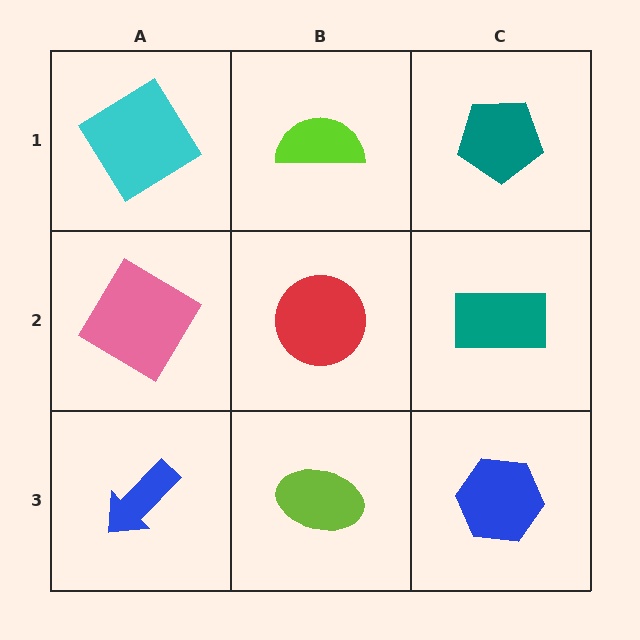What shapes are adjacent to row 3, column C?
A teal rectangle (row 2, column C), a lime ellipse (row 3, column B).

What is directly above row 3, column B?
A red circle.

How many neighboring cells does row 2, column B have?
4.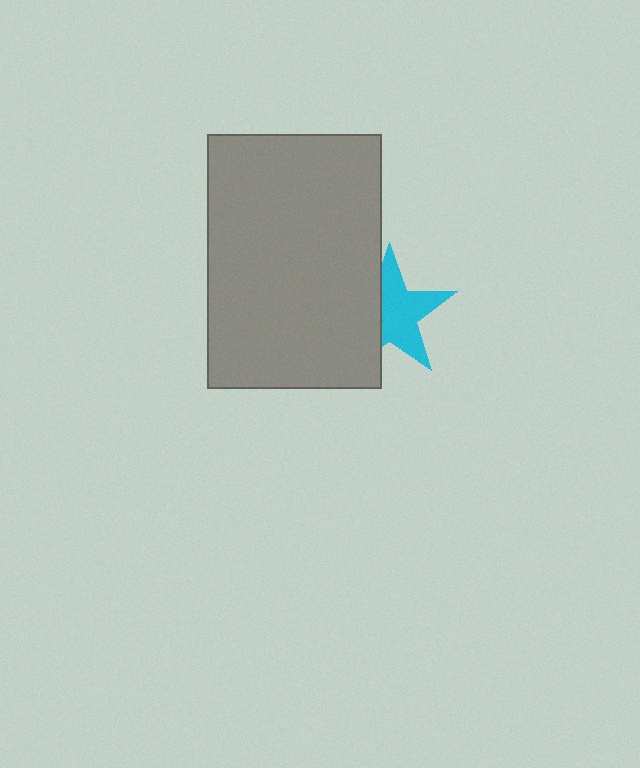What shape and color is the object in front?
The object in front is a gray rectangle.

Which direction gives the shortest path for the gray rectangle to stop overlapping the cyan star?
Moving left gives the shortest separation.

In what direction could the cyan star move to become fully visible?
The cyan star could move right. That would shift it out from behind the gray rectangle entirely.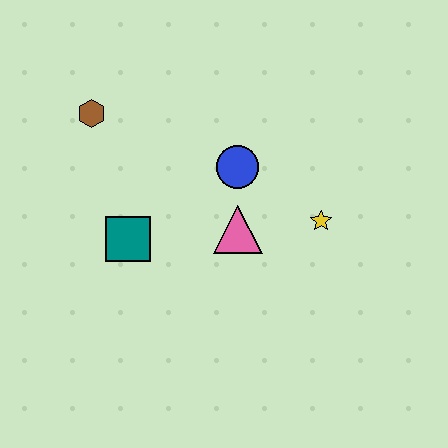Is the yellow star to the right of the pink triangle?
Yes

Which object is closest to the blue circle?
The pink triangle is closest to the blue circle.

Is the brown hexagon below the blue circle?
No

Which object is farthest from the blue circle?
The brown hexagon is farthest from the blue circle.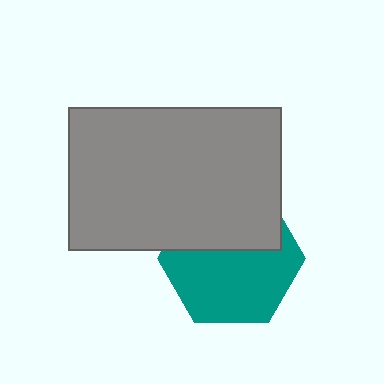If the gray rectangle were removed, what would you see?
You would see the complete teal hexagon.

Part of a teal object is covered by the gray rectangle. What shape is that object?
It is a hexagon.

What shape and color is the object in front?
The object in front is a gray rectangle.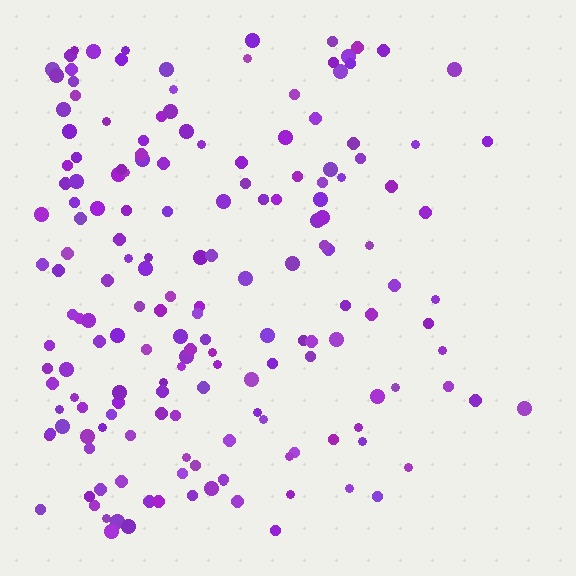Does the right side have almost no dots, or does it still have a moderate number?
Still a moderate number, just noticeably fewer than the left.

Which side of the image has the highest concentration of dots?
The left.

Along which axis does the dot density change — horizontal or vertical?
Horizontal.